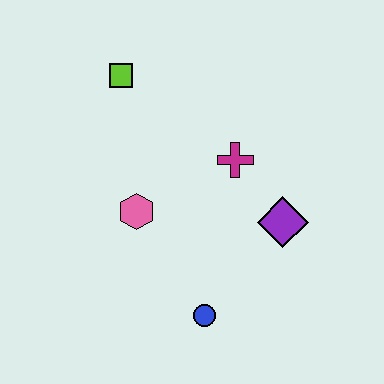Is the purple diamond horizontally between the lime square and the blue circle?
No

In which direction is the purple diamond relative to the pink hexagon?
The purple diamond is to the right of the pink hexagon.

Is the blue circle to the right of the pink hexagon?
Yes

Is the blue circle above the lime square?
No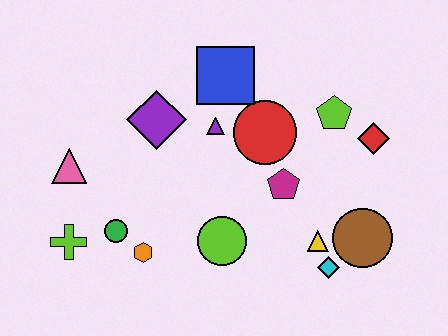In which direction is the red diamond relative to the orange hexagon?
The red diamond is to the right of the orange hexagon.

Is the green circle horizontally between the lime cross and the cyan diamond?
Yes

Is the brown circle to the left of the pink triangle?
No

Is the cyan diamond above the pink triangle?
No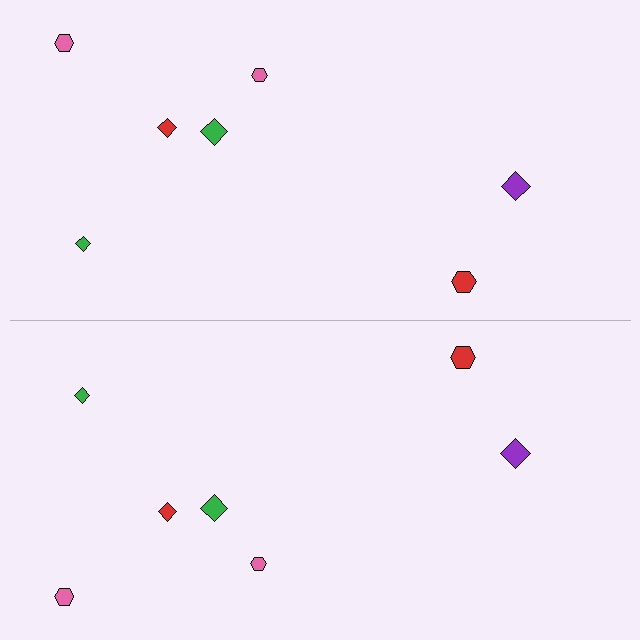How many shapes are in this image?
There are 14 shapes in this image.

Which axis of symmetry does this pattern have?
The pattern has a horizontal axis of symmetry running through the center of the image.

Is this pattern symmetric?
Yes, this pattern has bilateral (reflection) symmetry.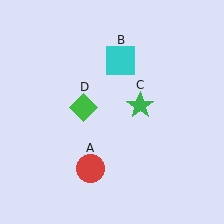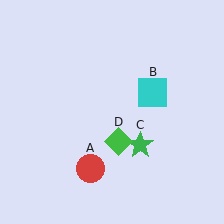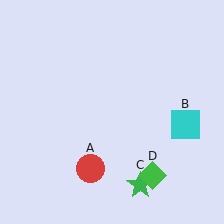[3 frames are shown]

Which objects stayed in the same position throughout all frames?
Red circle (object A) remained stationary.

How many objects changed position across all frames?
3 objects changed position: cyan square (object B), green star (object C), green diamond (object D).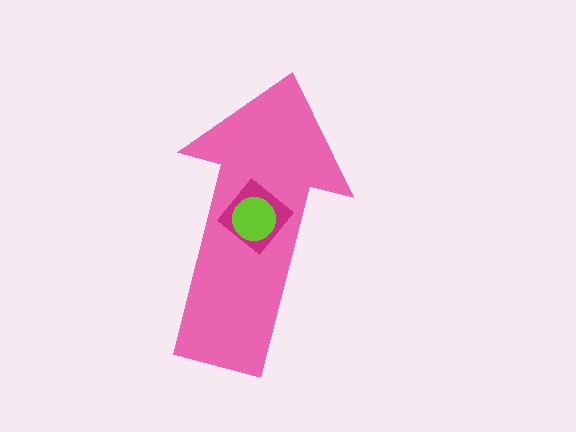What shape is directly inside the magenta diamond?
The lime circle.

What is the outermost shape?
The pink arrow.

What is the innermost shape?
The lime circle.